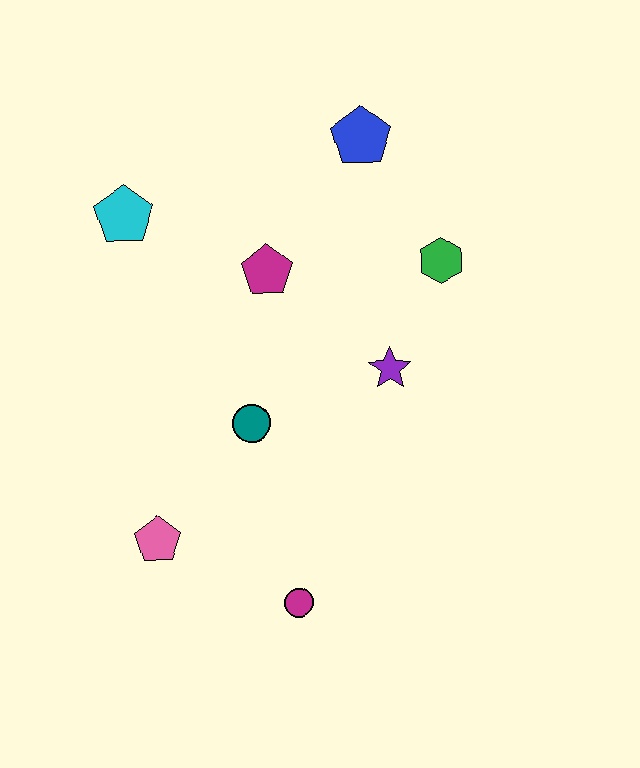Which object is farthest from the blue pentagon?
The magenta circle is farthest from the blue pentagon.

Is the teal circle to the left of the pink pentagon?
No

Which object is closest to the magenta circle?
The pink pentagon is closest to the magenta circle.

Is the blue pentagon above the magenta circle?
Yes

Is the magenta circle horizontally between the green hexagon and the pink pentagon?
Yes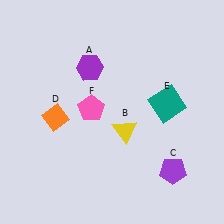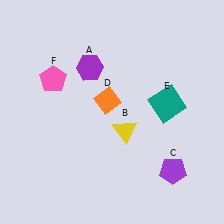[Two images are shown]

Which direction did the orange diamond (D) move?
The orange diamond (D) moved right.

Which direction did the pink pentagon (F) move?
The pink pentagon (F) moved left.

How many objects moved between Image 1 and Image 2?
2 objects moved between the two images.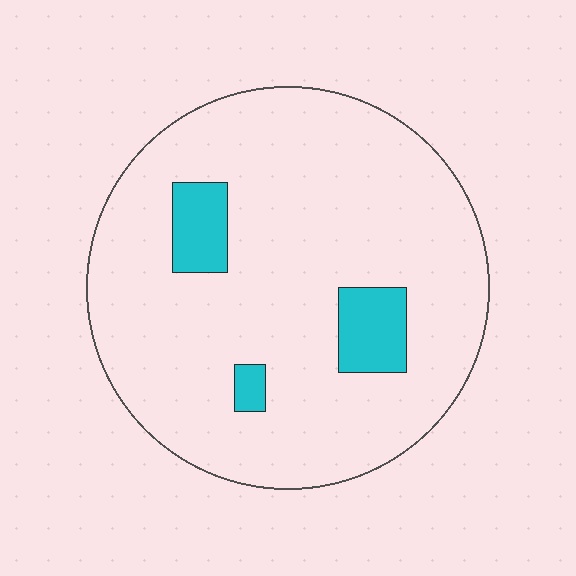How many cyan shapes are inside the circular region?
3.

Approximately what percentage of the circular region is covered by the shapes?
Approximately 10%.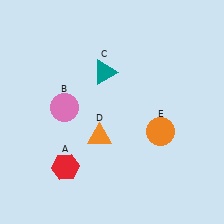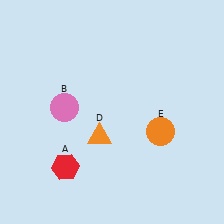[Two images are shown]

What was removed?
The teal triangle (C) was removed in Image 2.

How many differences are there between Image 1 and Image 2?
There is 1 difference between the two images.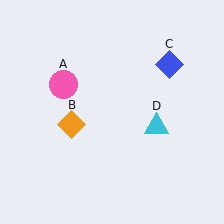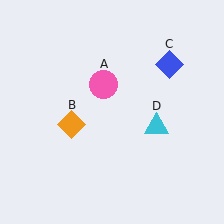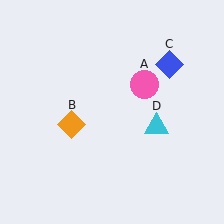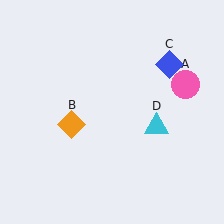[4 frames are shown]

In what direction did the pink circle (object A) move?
The pink circle (object A) moved right.